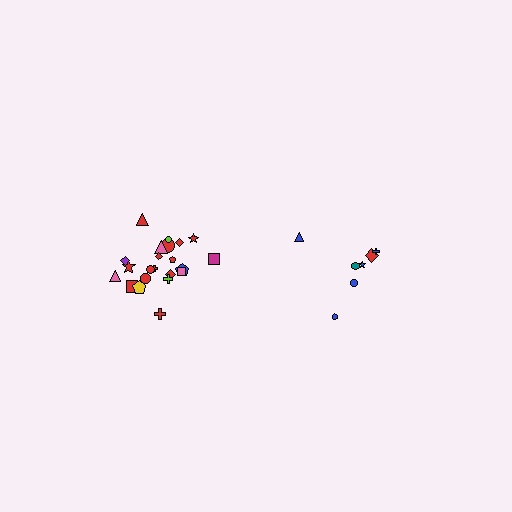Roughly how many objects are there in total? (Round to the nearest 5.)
Roughly 30 objects in total.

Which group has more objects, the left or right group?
The left group.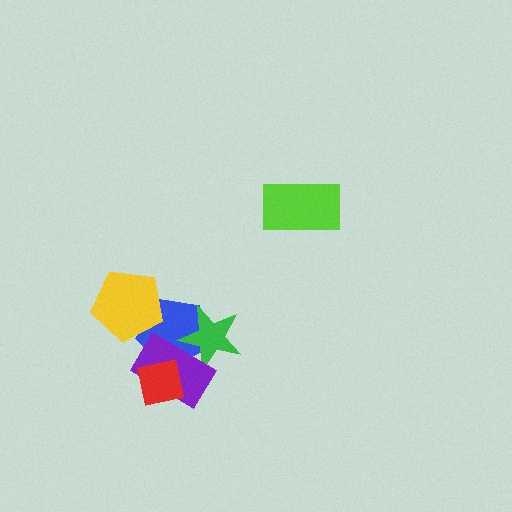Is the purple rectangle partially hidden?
Yes, it is partially covered by another shape.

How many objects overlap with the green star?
2 objects overlap with the green star.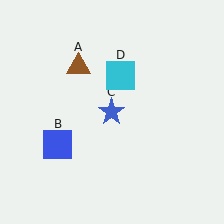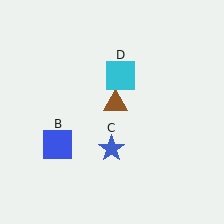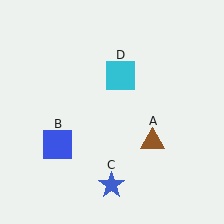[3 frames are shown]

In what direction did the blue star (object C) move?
The blue star (object C) moved down.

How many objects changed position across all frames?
2 objects changed position: brown triangle (object A), blue star (object C).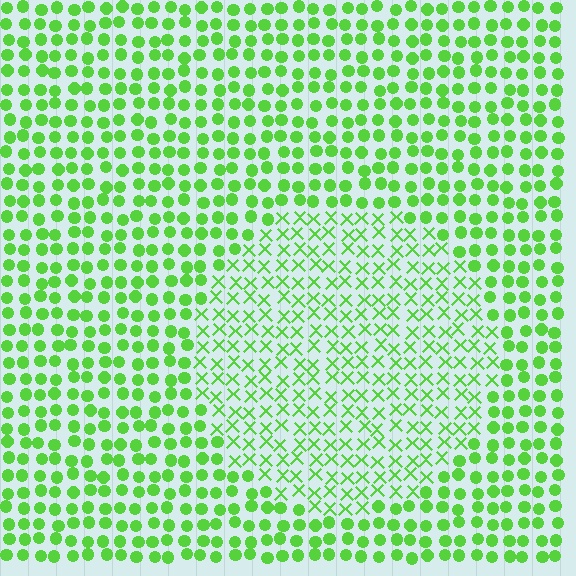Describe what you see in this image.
The image is filled with small lime elements arranged in a uniform grid. A circle-shaped region contains X marks, while the surrounding area contains circles. The boundary is defined purely by the change in element shape.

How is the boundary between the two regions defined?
The boundary is defined by a change in element shape: X marks inside vs. circles outside. All elements share the same color and spacing.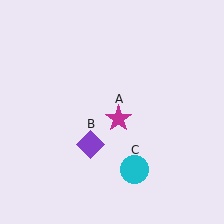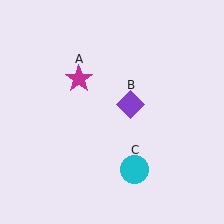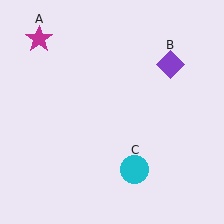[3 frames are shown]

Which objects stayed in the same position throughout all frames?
Cyan circle (object C) remained stationary.